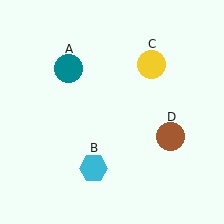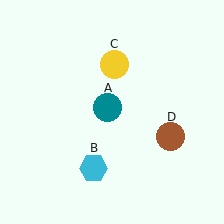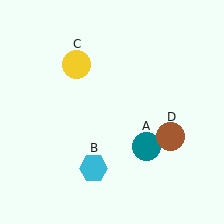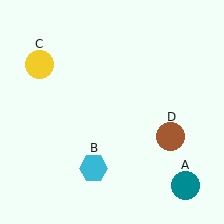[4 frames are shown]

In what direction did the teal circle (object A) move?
The teal circle (object A) moved down and to the right.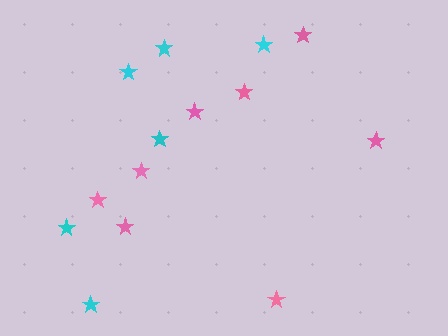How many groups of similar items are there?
There are 2 groups: one group of pink stars (8) and one group of cyan stars (6).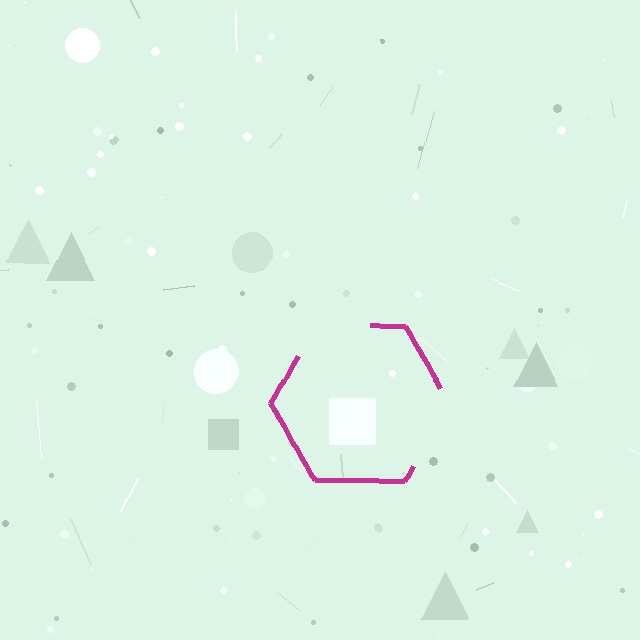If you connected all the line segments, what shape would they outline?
They would outline a hexagon.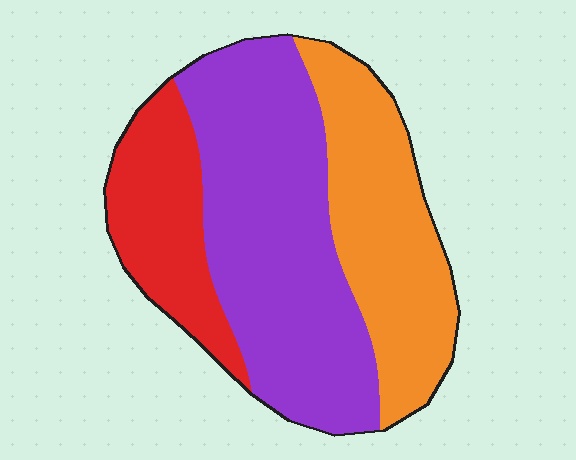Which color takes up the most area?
Purple, at roughly 50%.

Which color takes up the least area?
Red, at roughly 20%.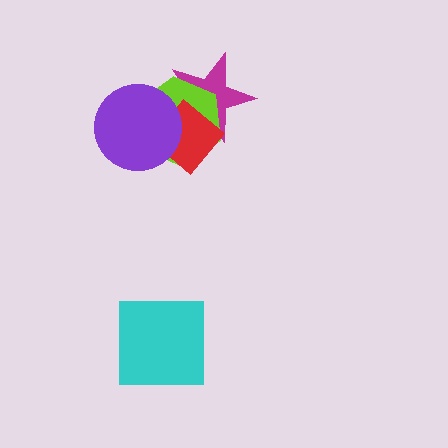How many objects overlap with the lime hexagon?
3 objects overlap with the lime hexagon.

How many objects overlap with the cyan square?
0 objects overlap with the cyan square.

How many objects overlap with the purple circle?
3 objects overlap with the purple circle.